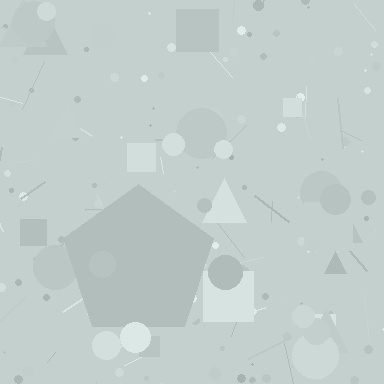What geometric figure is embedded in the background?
A pentagon is embedded in the background.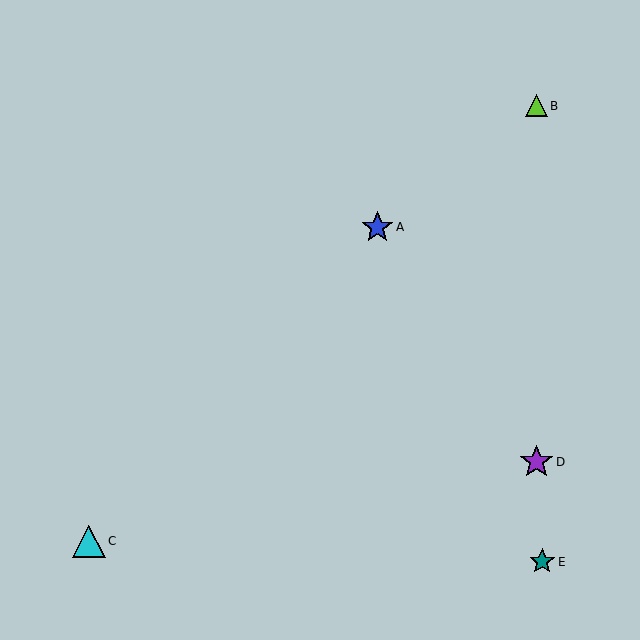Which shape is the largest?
The purple star (labeled D) is the largest.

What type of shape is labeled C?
Shape C is a cyan triangle.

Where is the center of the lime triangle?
The center of the lime triangle is at (536, 106).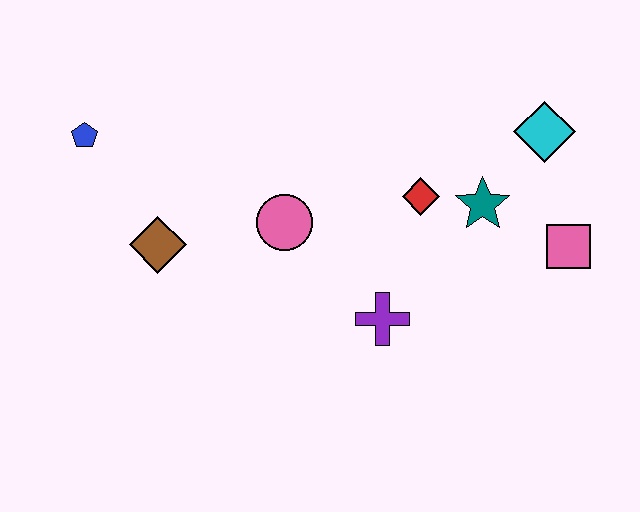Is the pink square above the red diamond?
No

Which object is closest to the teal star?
The red diamond is closest to the teal star.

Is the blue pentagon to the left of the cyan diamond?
Yes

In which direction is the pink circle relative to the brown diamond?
The pink circle is to the right of the brown diamond.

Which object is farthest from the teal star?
The blue pentagon is farthest from the teal star.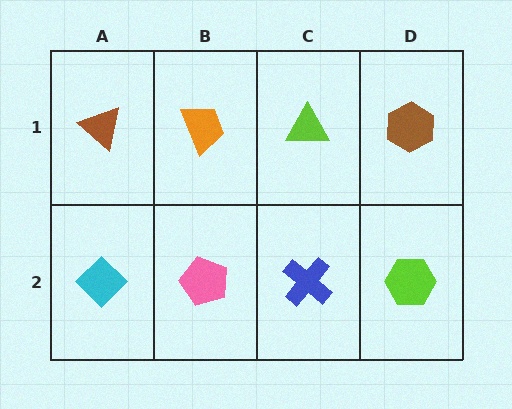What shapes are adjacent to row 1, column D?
A lime hexagon (row 2, column D), a lime triangle (row 1, column C).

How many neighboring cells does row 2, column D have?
2.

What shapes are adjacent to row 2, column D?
A brown hexagon (row 1, column D), a blue cross (row 2, column C).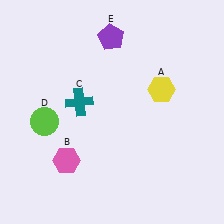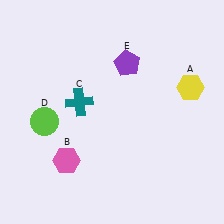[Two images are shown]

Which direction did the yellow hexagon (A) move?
The yellow hexagon (A) moved right.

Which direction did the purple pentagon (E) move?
The purple pentagon (E) moved down.